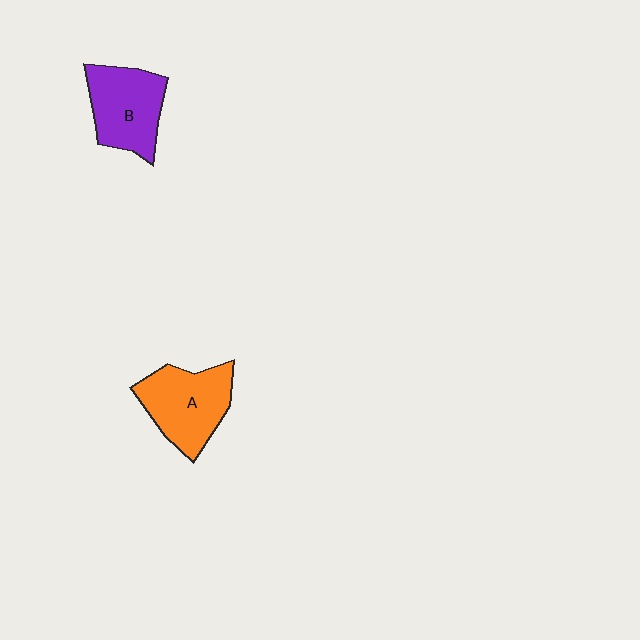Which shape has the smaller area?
Shape B (purple).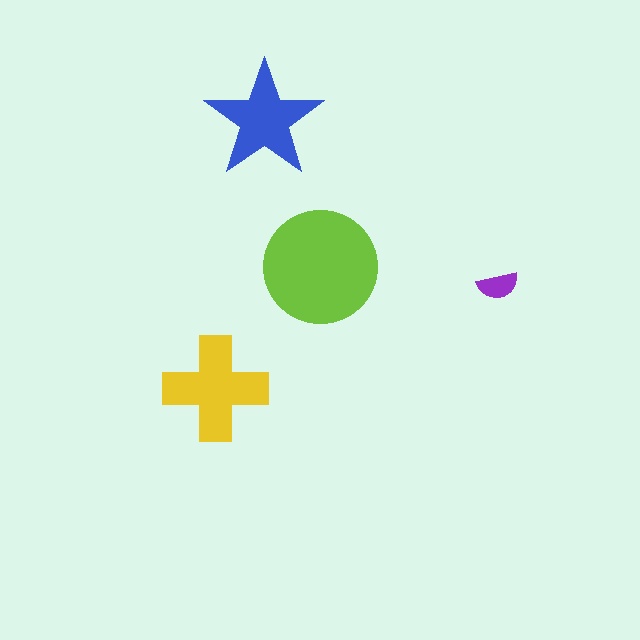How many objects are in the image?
There are 4 objects in the image.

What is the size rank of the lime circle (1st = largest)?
1st.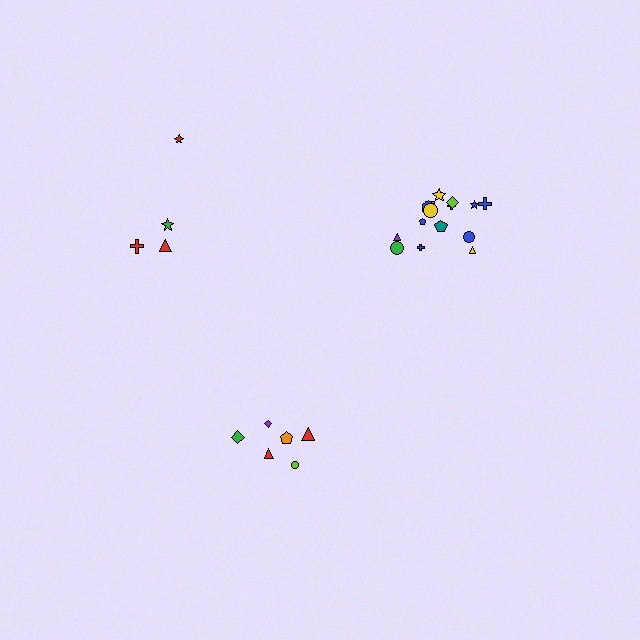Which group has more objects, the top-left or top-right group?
The top-right group.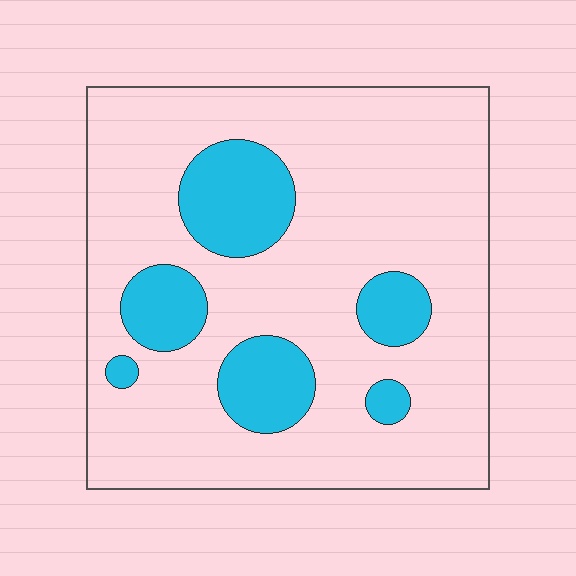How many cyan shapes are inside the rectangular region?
6.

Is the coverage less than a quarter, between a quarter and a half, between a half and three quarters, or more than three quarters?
Less than a quarter.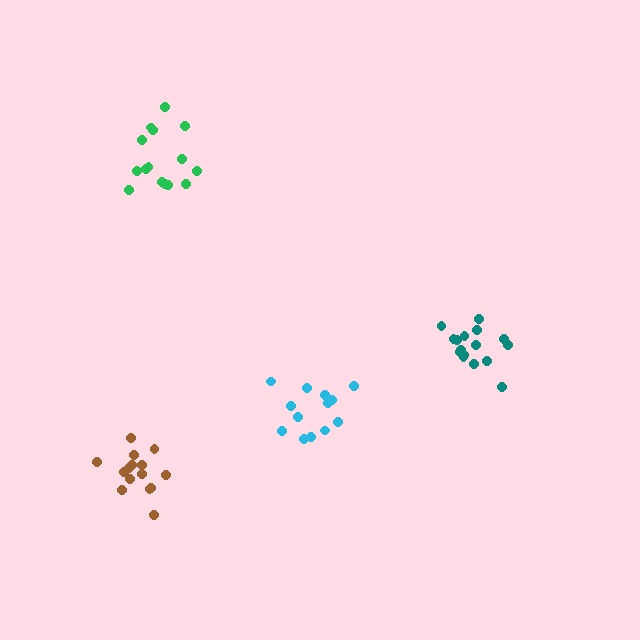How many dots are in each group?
Group 1: 15 dots, Group 2: 15 dots, Group 3: 16 dots, Group 4: 13 dots (59 total).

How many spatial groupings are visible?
There are 4 spatial groupings.